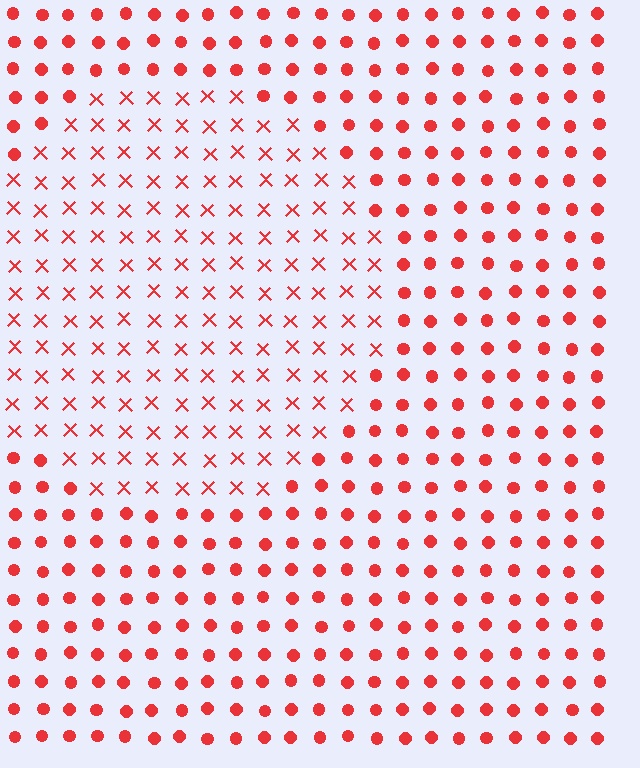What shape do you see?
I see a circle.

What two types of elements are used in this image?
The image uses X marks inside the circle region and circles outside it.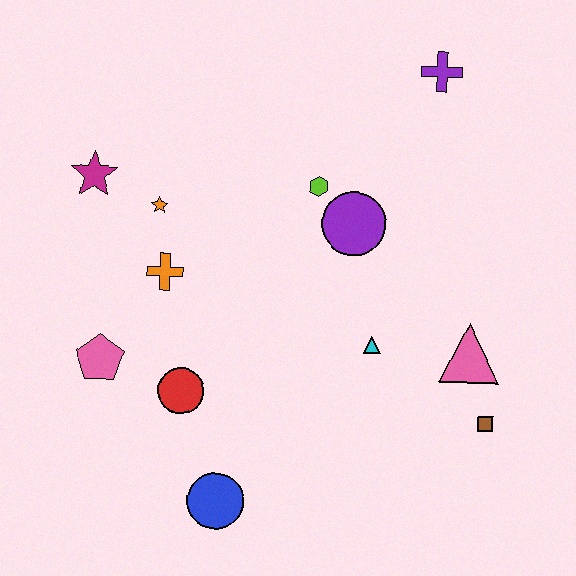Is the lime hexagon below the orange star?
No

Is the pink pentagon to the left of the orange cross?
Yes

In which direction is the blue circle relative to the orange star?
The blue circle is below the orange star.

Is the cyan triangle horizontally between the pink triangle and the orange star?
Yes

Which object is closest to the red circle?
The pink pentagon is closest to the red circle.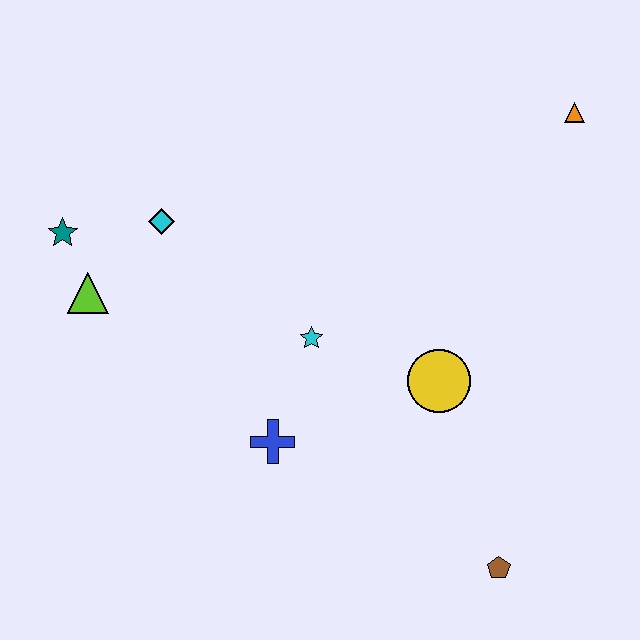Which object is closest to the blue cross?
The cyan star is closest to the blue cross.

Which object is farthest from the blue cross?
The orange triangle is farthest from the blue cross.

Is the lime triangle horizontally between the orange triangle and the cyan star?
No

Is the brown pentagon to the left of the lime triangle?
No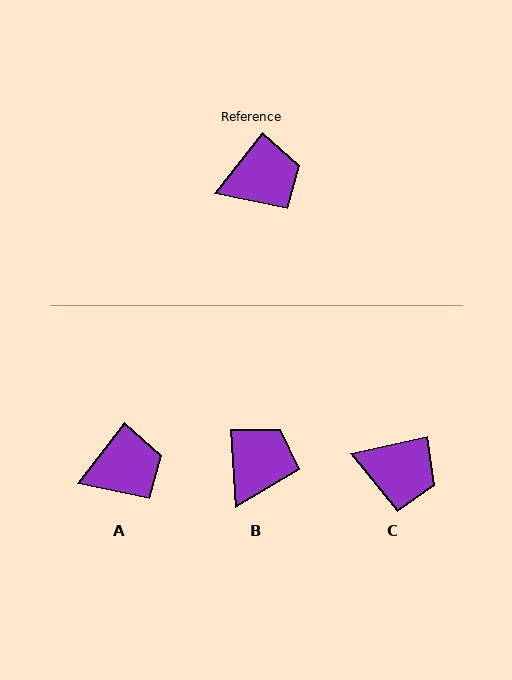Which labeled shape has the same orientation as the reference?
A.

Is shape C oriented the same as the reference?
No, it is off by about 39 degrees.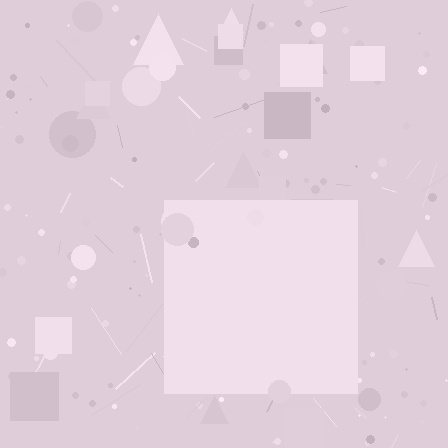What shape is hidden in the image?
A square is hidden in the image.